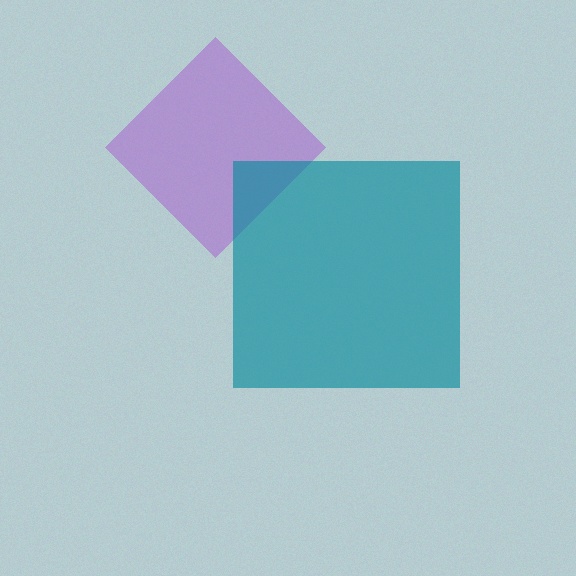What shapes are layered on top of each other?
The layered shapes are: a purple diamond, a teal square.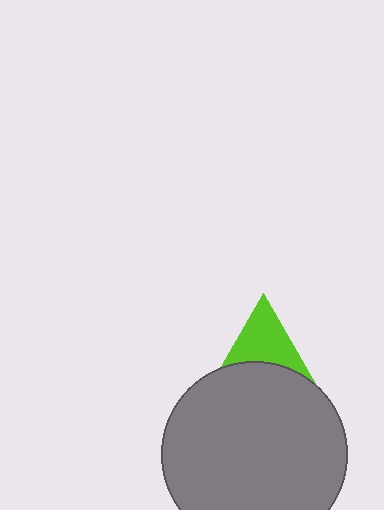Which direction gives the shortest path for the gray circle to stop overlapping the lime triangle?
Moving down gives the shortest separation.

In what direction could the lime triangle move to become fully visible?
The lime triangle could move up. That would shift it out from behind the gray circle entirely.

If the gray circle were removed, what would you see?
You would see the complete lime triangle.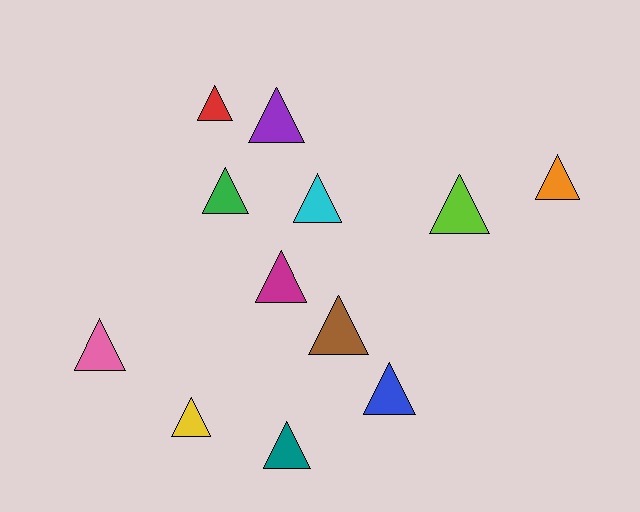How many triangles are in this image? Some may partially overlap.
There are 12 triangles.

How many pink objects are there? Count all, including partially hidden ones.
There is 1 pink object.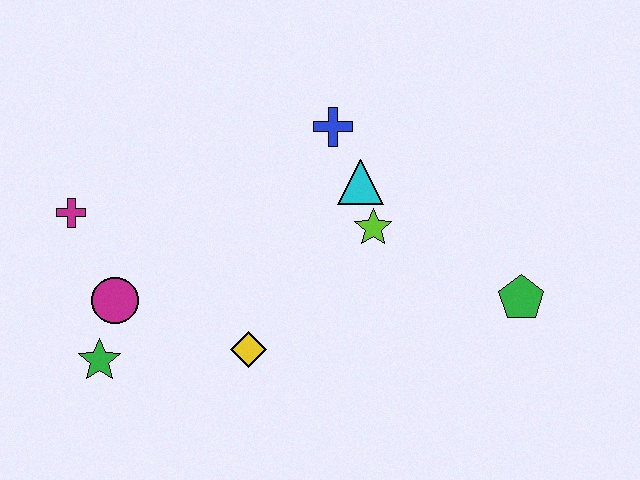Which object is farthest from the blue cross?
The green star is farthest from the blue cross.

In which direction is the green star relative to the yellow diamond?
The green star is to the left of the yellow diamond.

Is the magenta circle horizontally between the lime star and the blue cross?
No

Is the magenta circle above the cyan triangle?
No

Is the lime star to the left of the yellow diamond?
No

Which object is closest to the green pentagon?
The lime star is closest to the green pentagon.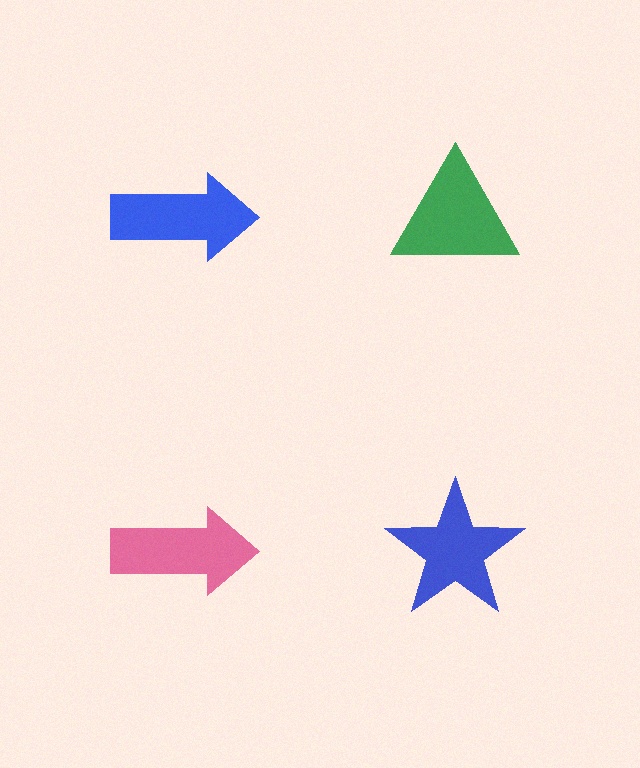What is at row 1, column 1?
A blue arrow.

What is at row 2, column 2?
A blue star.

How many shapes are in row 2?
2 shapes.